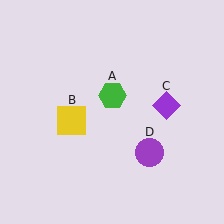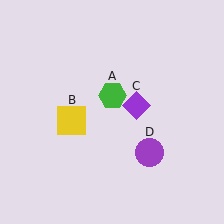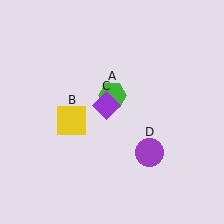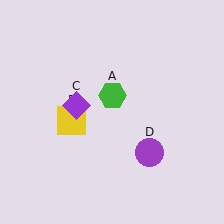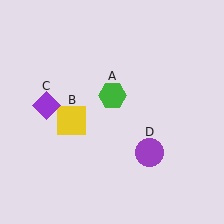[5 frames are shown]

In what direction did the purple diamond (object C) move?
The purple diamond (object C) moved left.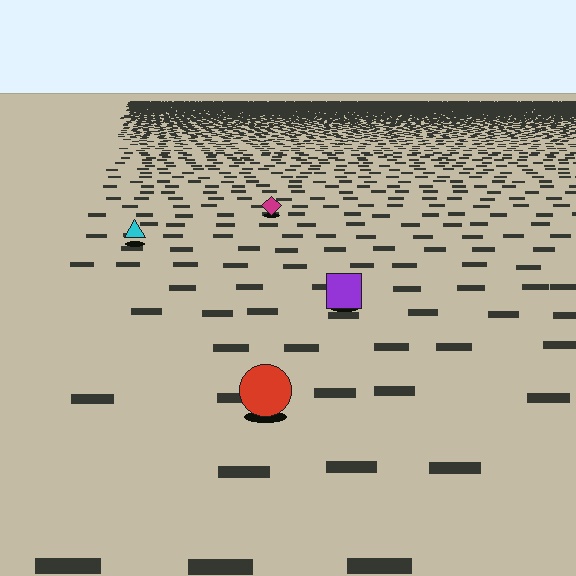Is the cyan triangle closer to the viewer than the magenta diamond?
Yes. The cyan triangle is closer — you can tell from the texture gradient: the ground texture is coarser near it.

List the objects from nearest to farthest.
From nearest to farthest: the red circle, the purple square, the cyan triangle, the magenta diamond.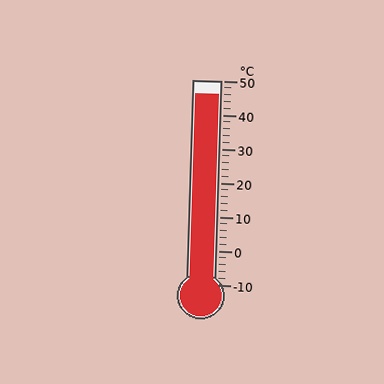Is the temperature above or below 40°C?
The temperature is above 40°C.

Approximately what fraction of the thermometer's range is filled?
The thermometer is filled to approximately 95% of its range.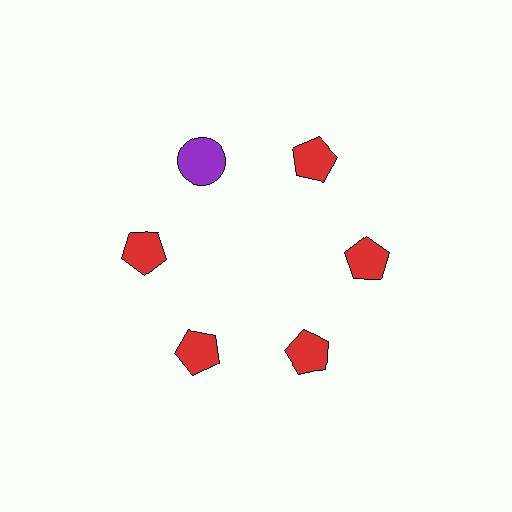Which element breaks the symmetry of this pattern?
The purple circle at roughly the 11 o'clock position breaks the symmetry. All other shapes are red pentagons.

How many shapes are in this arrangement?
There are 6 shapes arranged in a ring pattern.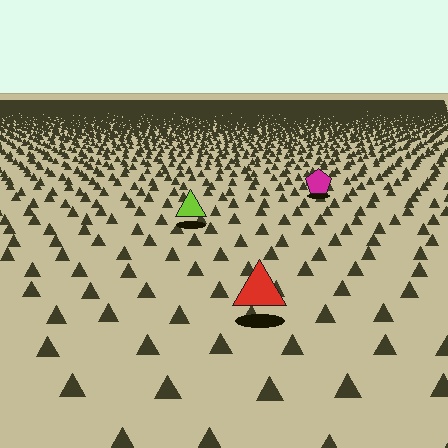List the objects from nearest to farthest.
From nearest to farthest: the red triangle, the lime triangle, the magenta pentagon.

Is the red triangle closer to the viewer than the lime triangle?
Yes. The red triangle is closer — you can tell from the texture gradient: the ground texture is coarser near it.